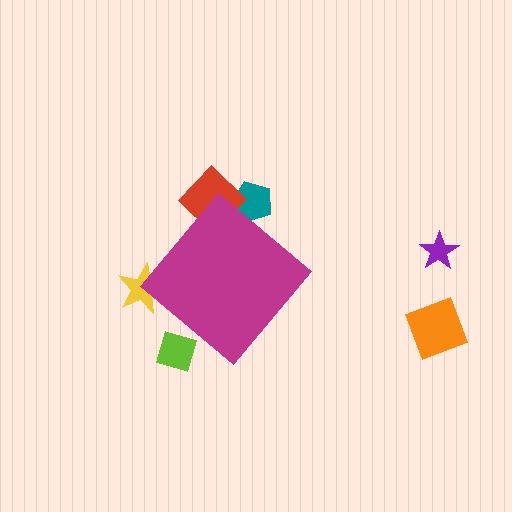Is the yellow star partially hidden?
Yes, the yellow star is partially hidden behind the magenta diamond.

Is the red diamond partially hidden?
Yes, the red diamond is partially hidden behind the magenta diamond.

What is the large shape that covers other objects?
A magenta diamond.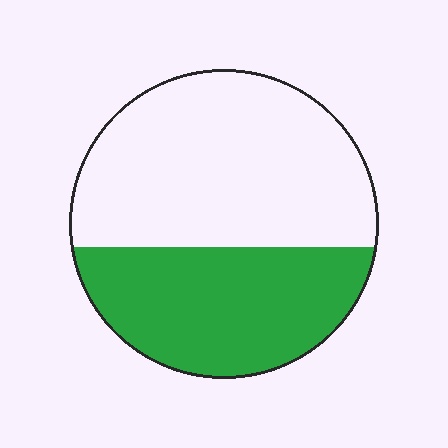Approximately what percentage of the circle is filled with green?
Approximately 40%.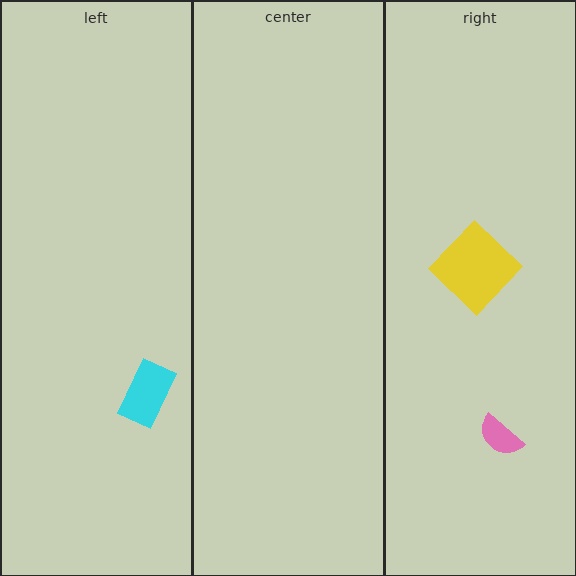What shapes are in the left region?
The cyan rectangle.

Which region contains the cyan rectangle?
The left region.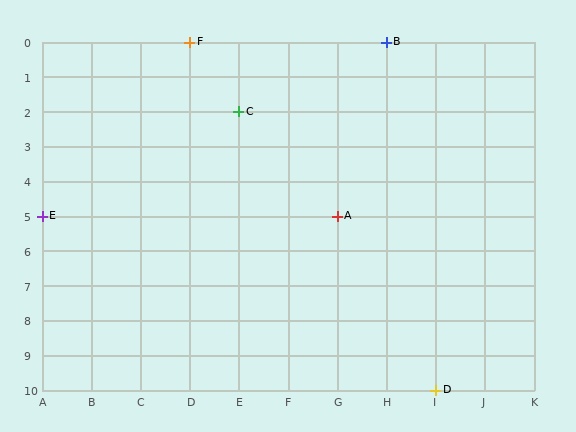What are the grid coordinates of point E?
Point E is at grid coordinates (A, 5).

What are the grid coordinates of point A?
Point A is at grid coordinates (G, 5).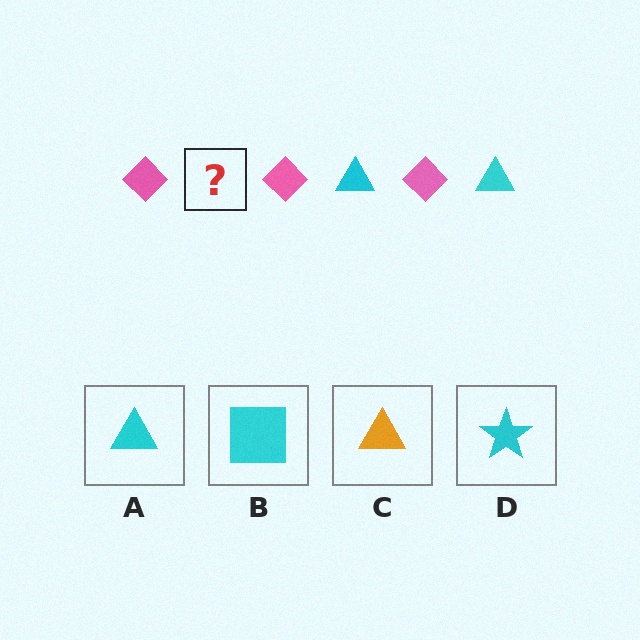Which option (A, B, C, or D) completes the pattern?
A.